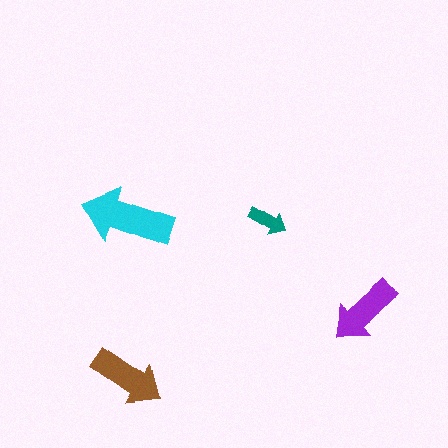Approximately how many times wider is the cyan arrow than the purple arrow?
About 1.5 times wider.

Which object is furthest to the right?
The purple arrow is rightmost.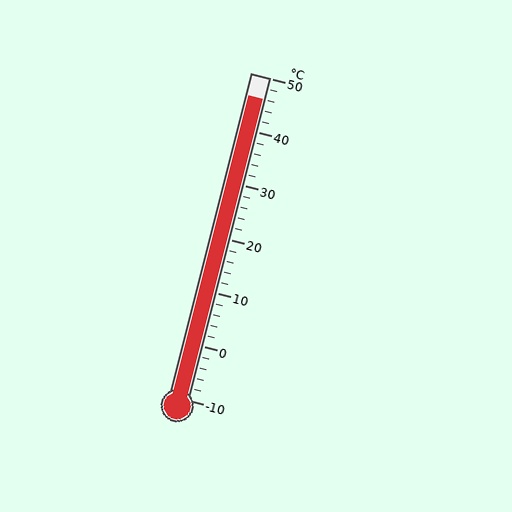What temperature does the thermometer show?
The thermometer shows approximately 46°C.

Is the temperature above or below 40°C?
The temperature is above 40°C.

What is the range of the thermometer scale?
The thermometer scale ranges from -10°C to 50°C.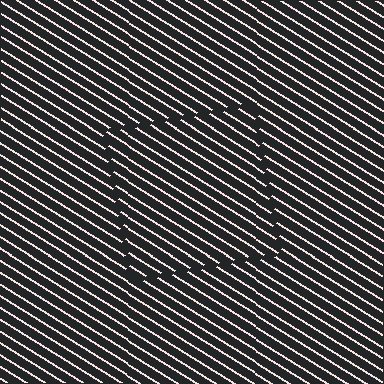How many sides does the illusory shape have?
4 sides — the line-ends trace a square.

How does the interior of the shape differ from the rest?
The interior of the shape contains the same grating, shifted by half a period — the contour is defined by the phase discontinuity where line-ends from the inner and outer gratings abut.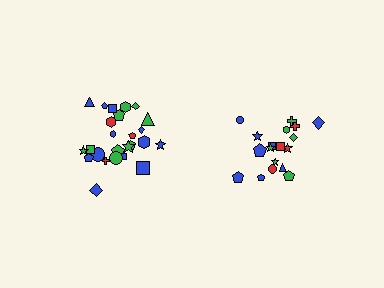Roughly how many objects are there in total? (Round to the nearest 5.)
Roughly 45 objects in total.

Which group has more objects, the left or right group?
The left group.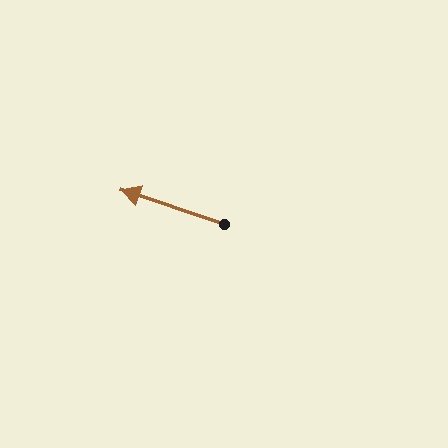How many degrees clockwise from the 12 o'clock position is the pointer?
Approximately 288 degrees.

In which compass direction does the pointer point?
West.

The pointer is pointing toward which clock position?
Roughly 10 o'clock.